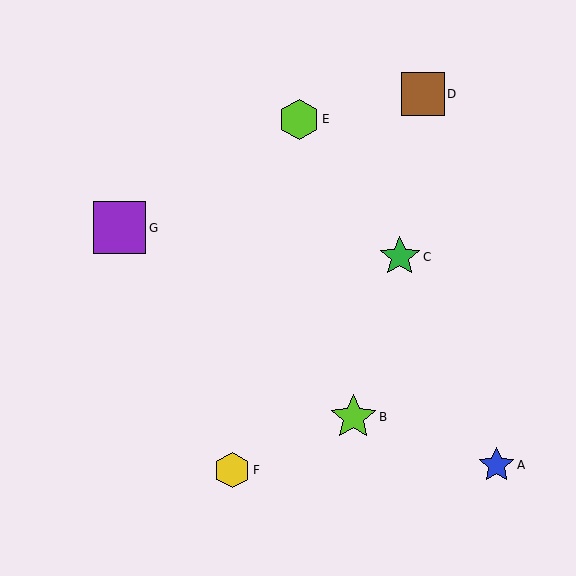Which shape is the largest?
The purple square (labeled G) is the largest.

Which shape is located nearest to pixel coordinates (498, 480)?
The blue star (labeled A) at (497, 465) is nearest to that location.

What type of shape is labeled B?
Shape B is a lime star.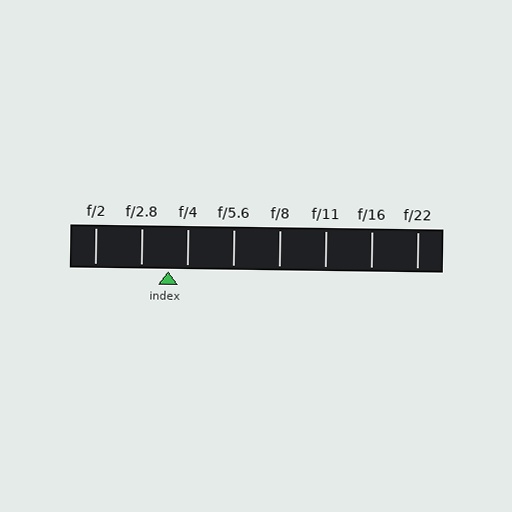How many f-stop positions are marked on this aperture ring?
There are 8 f-stop positions marked.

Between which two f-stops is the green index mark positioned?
The index mark is between f/2.8 and f/4.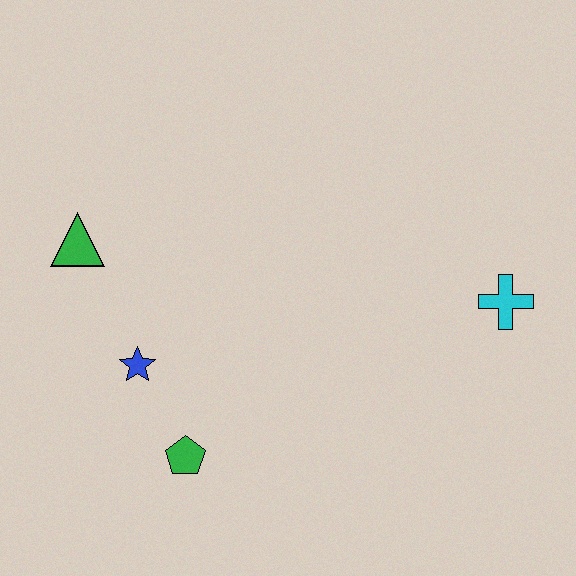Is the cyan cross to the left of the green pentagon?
No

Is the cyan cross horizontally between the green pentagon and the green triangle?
No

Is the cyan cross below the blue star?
No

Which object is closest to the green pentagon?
The blue star is closest to the green pentagon.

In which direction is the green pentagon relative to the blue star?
The green pentagon is below the blue star.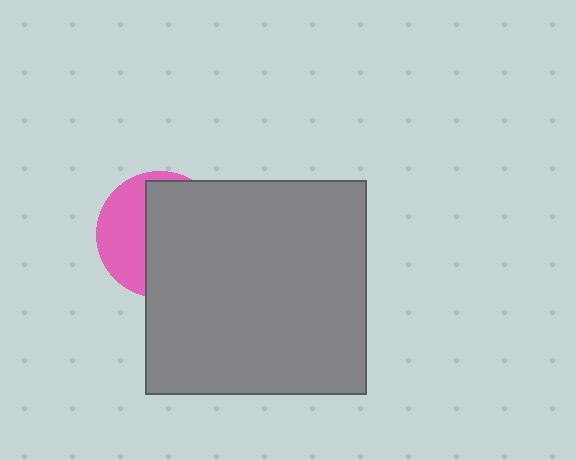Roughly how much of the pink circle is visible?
A small part of it is visible (roughly 38%).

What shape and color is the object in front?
The object in front is a gray rectangle.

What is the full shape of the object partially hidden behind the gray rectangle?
The partially hidden object is a pink circle.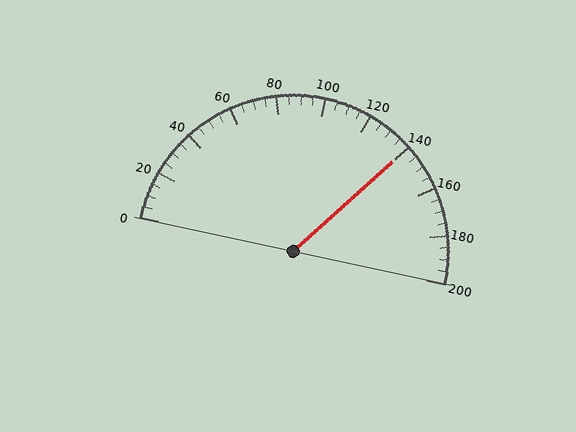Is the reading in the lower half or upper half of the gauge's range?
The reading is in the upper half of the range (0 to 200).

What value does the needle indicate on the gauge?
The needle indicates approximately 140.